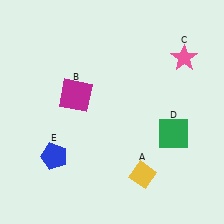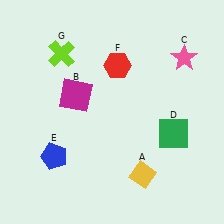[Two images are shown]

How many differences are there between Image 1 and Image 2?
There are 2 differences between the two images.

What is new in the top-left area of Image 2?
A lime cross (G) was added in the top-left area of Image 2.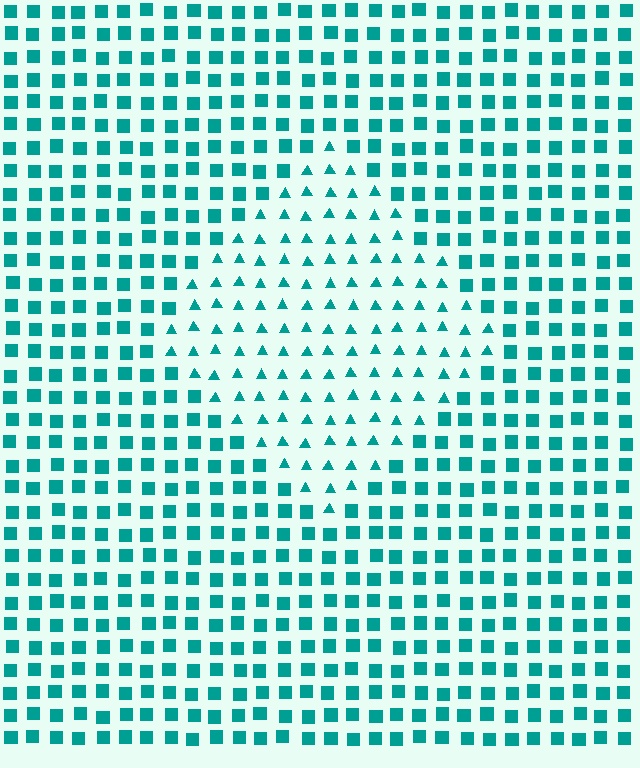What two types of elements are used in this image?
The image uses triangles inside the diamond region and squares outside it.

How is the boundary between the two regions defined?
The boundary is defined by a change in element shape: triangles inside vs. squares outside. All elements share the same color and spacing.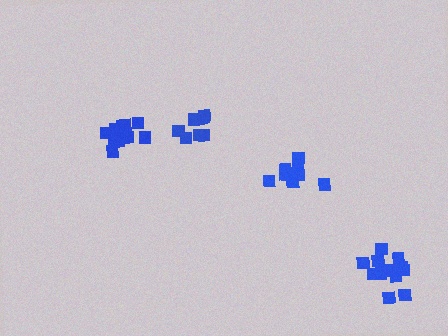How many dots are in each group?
Group 1: 12 dots, Group 2: 8 dots, Group 3: 14 dots, Group 4: 10 dots (44 total).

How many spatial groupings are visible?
There are 4 spatial groupings.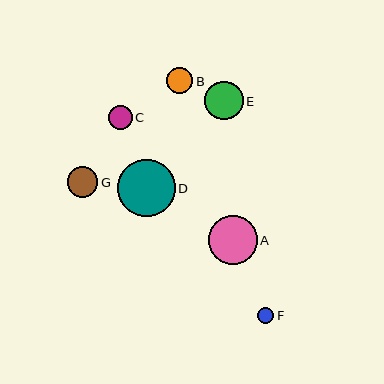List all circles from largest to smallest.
From largest to smallest: D, A, E, G, B, C, F.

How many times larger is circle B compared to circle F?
Circle B is approximately 1.6 times the size of circle F.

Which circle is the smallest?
Circle F is the smallest with a size of approximately 16 pixels.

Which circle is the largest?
Circle D is the largest with a size of approximately 57 pixels.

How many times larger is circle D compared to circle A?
Circle D is approximately 1.2 times the size of circle A.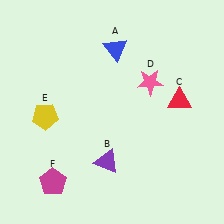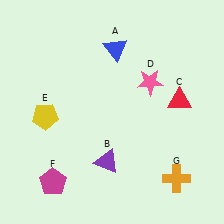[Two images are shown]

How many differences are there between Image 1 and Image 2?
There is 1 difference between the two images.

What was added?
An orange cross (G) was added in Image 2.